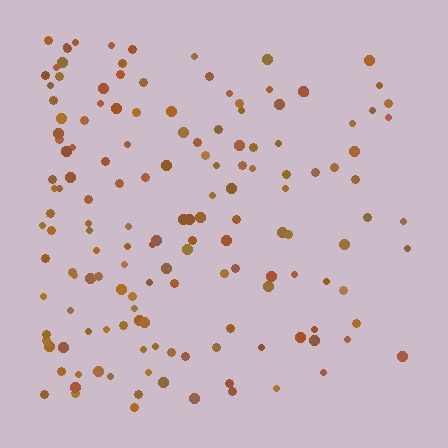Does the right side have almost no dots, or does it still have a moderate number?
Still a moderate number, just noticeably fewer than the left.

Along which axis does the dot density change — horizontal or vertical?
Horizontal.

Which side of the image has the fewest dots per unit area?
The right.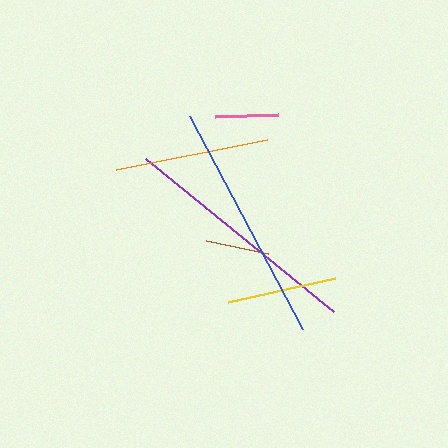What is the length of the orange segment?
The orange segment is approximately 154 pixels long.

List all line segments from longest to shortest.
From longest to shortest: purple, blue, orange, yellow, brown, pink.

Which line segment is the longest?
The purple line is the longest at approximately 242 pixels.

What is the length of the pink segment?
The pink segment is approximately 63 pixels long.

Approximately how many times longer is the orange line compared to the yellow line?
The orange line is approximately 1.4 times the length of the yellow line.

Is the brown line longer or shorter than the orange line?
The orange line is longer than the brown line.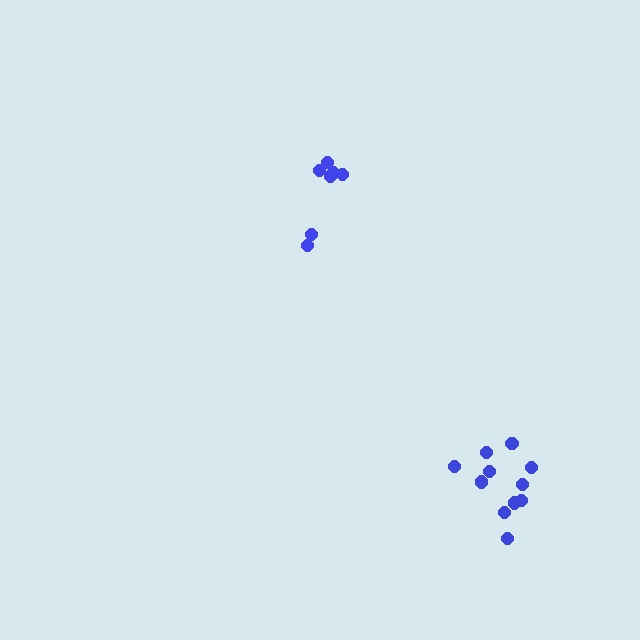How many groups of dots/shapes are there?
There are 2 groups.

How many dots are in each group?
Group 1: 7 dots, Group 2: 11 dots (18 total).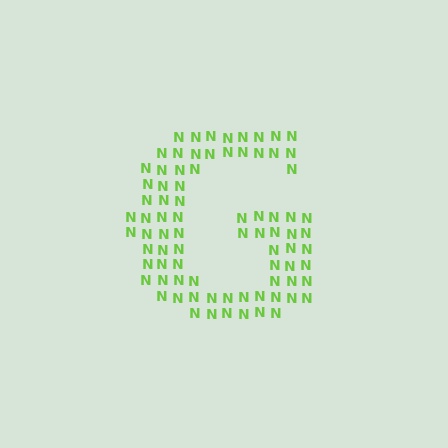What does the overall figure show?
The overall figure shows the letter G.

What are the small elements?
The small elements are letter N's.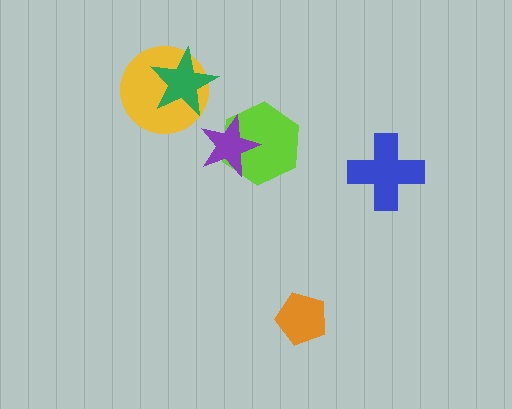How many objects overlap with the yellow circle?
1 object overlaps with the yellow circle.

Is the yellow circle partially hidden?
Yes, it is partially covered by another shape.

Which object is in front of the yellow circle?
The green star is in front of the yellow circle.